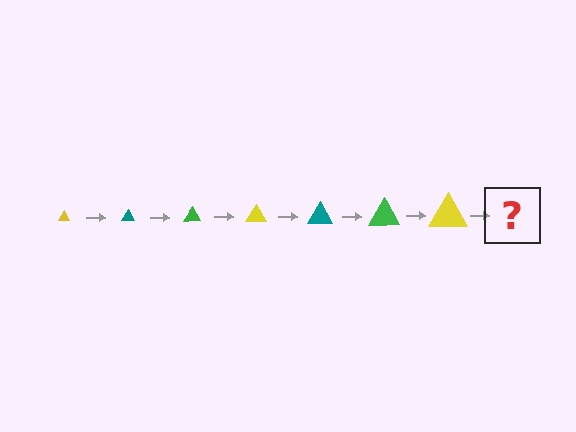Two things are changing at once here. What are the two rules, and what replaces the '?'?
The two rules are that the triangle grows larger each step and the color cycles through yellow, teal, and green. The '?' should be a teal triangle, larger than the previous one.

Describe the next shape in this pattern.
It should be a teal triangle, larger than the previous one.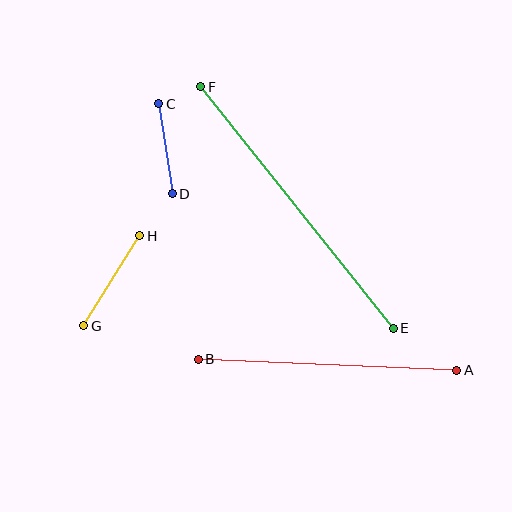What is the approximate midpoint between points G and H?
The midpoint is at approximately (112, 281) pixels.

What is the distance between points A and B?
The distance is approximately 259 pixels.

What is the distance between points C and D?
The distance is approximately 91 pixels.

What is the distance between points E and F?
The distance is approximately 309 pixels.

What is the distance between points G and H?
The distance is approximately 106 pixels.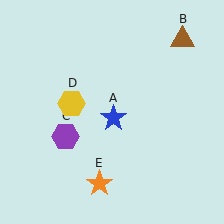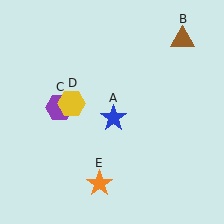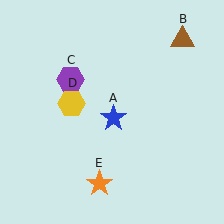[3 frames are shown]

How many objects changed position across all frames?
1 object changed position: purple hexagon (object C).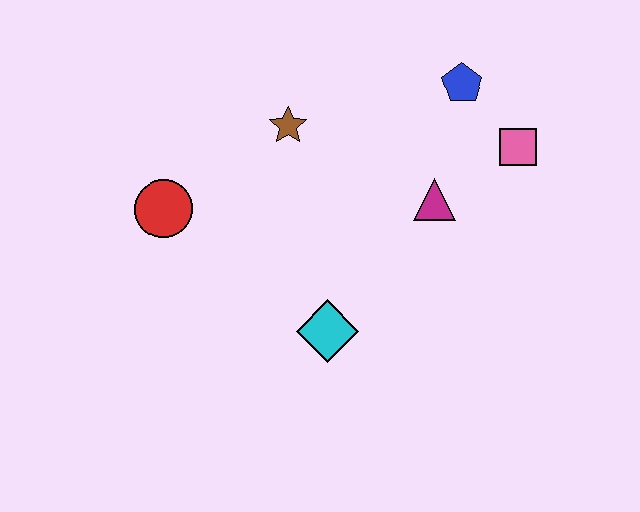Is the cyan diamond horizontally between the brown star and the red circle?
No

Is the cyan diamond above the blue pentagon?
No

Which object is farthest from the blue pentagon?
The red circle is farthest from the blue pentagon.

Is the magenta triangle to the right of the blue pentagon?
No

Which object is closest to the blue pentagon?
The pink square is closest to the blue pentagon.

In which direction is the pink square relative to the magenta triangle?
The pink square is to the right of the magenta triangle.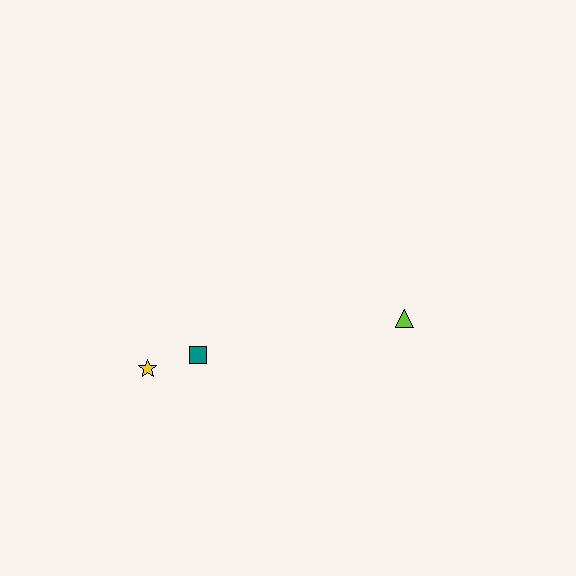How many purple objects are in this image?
There are no purple objects.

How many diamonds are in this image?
There are no diamonds.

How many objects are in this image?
There are 3 objects.